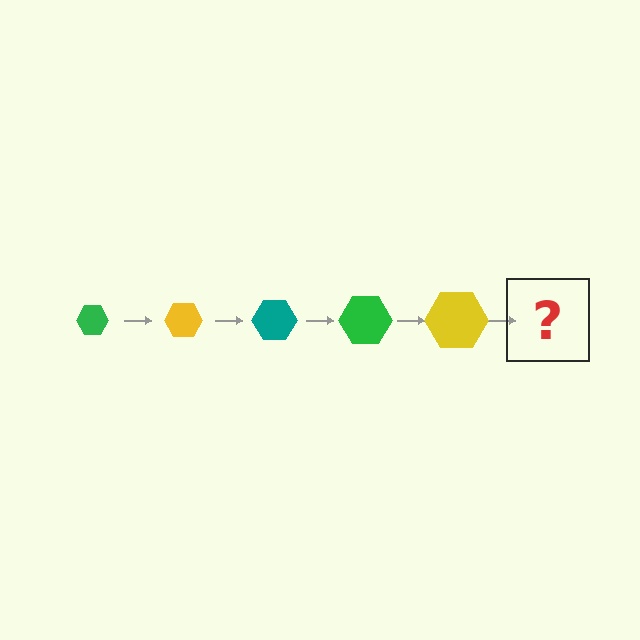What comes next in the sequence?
The next element should be a teal hexagon, larger than the previous one.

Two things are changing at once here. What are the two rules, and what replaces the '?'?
The two rules are that the hexagon grows larger each step and the color cycles through green, yellow, and teal. The '?' should be a teal hexagon, larger than the previous one.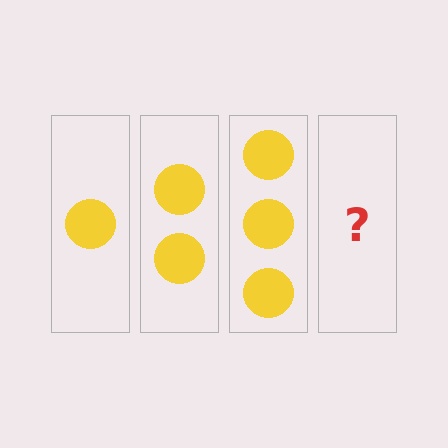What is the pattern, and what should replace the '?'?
The pattern is that each step adds one more circle. The '?' should be 4 circles.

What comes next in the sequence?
The next element should be 4 circles.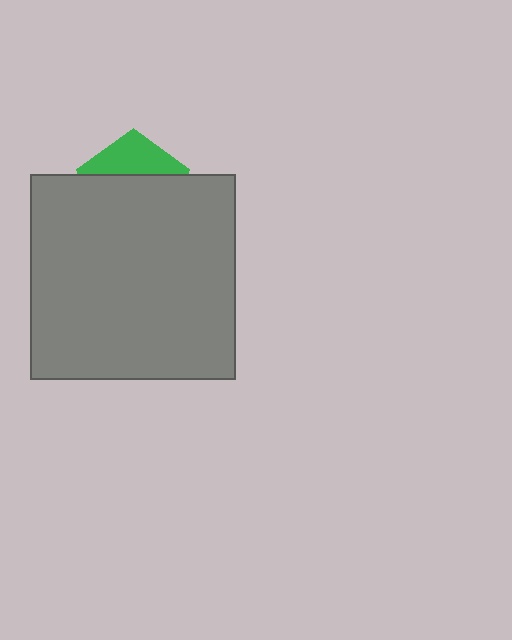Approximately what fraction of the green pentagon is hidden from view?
Roughly 67% of the green pentagon is hidden behind the gray square.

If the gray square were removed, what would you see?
You would see the complete green pentagon.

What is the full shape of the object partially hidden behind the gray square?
The partially hidden object is a green pentagon.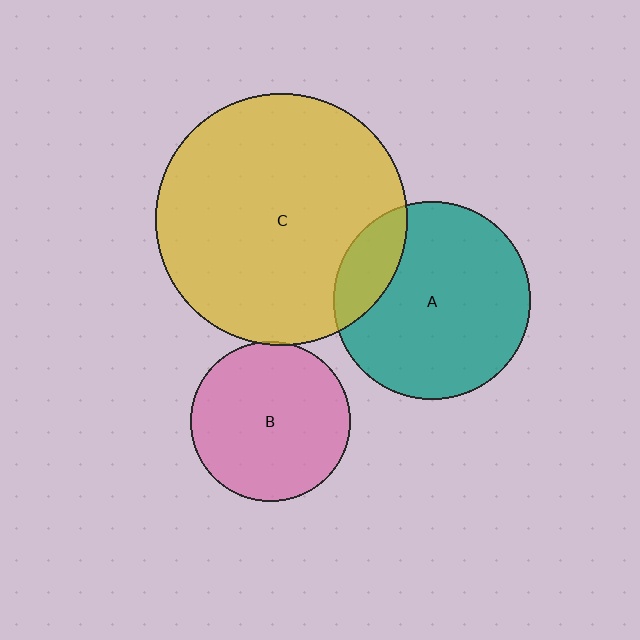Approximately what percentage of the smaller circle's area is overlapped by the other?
Approximately 5%.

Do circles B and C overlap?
Yes.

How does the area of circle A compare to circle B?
Approximately 1.5 times.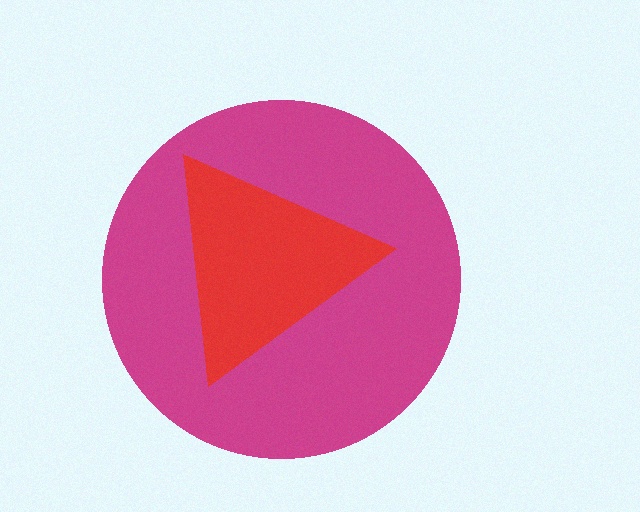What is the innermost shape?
The red triangle.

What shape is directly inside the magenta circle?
The red triangle.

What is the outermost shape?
The magenta circle.